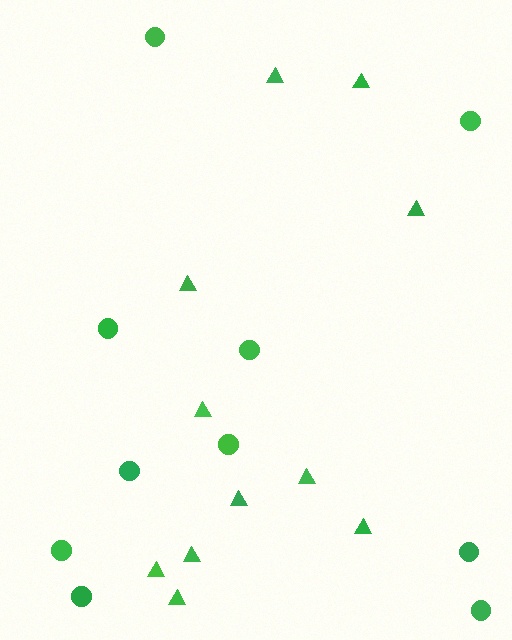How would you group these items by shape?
There are 2 groups: one group of circles (10) and one group of triangles (11).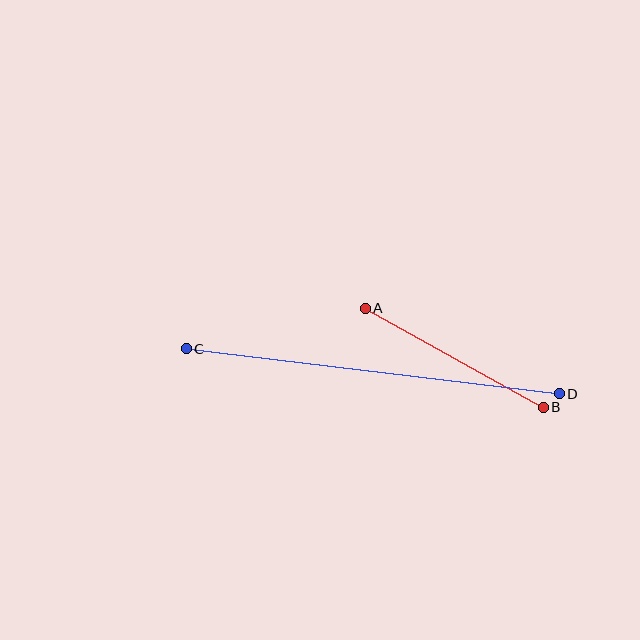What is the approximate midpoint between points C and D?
The midpoint is at approximately (373, 371) pixels.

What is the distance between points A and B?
The distance is approximately 204 pixels.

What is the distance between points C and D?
The distance is approximately 376 pixels.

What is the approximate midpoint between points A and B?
The midpoint is at approximately (454, 358) pixels.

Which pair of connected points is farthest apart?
Points C and D are farthest apart.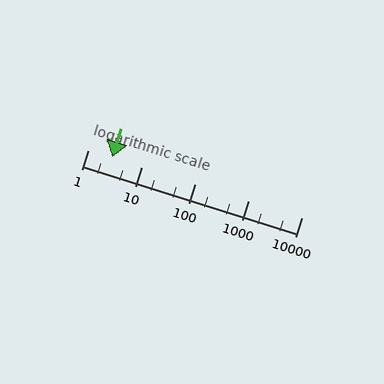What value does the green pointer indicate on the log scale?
The pointer indicates approximately 2.9.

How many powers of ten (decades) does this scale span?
The scale spans 4 decades, from 1 to 10000.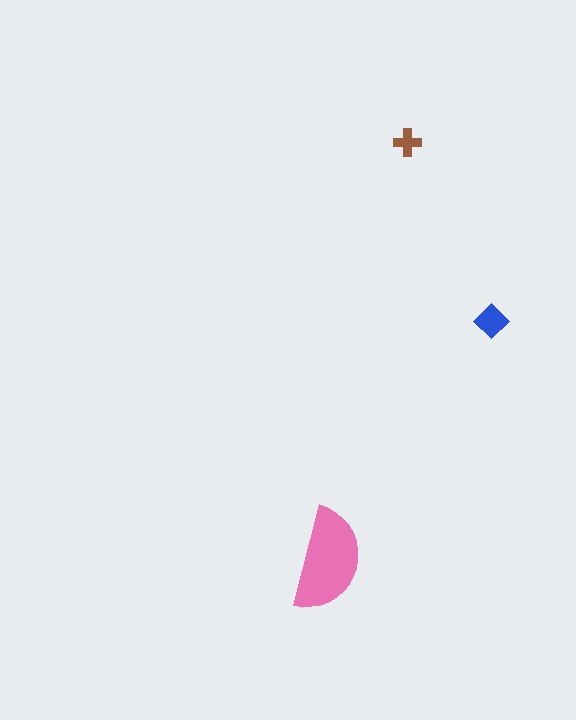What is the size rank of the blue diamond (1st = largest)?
2nd.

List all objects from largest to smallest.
The pink semicircle, the blue diamond, the brown cross.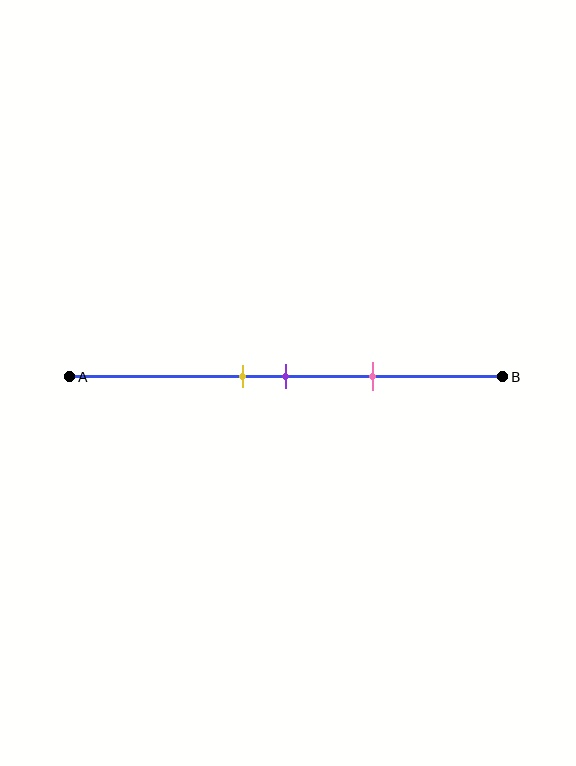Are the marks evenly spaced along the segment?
Yes, the marks are approximately evenly spaced.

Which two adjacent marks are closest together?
The yellow and purple marks are the closest adjacent pair.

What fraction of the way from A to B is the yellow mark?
The yellow mark is approximately 40% (0.4) of the way from A to B.